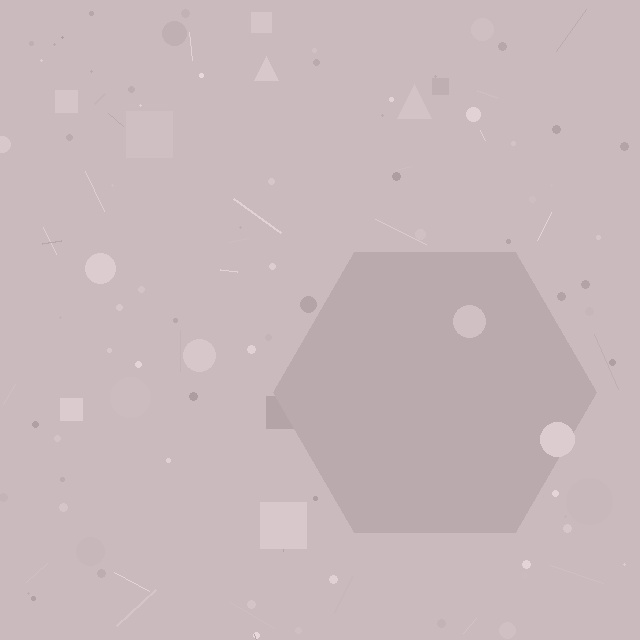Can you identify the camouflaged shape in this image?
The camouflaged shape is a hexagon.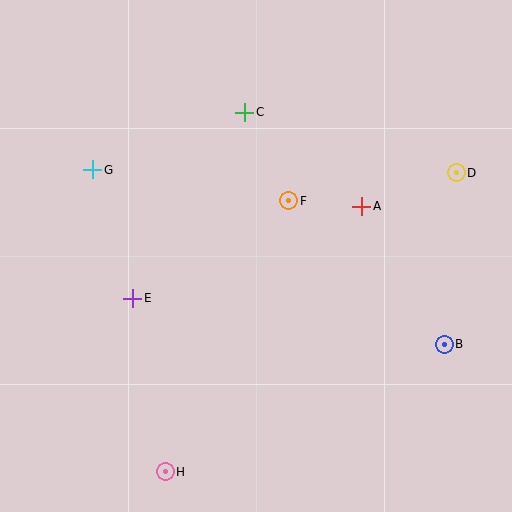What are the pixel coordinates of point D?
Point D is at (456, 173).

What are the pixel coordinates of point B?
Point B is at (444, 344).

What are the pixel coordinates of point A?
Point A is at (362, 206).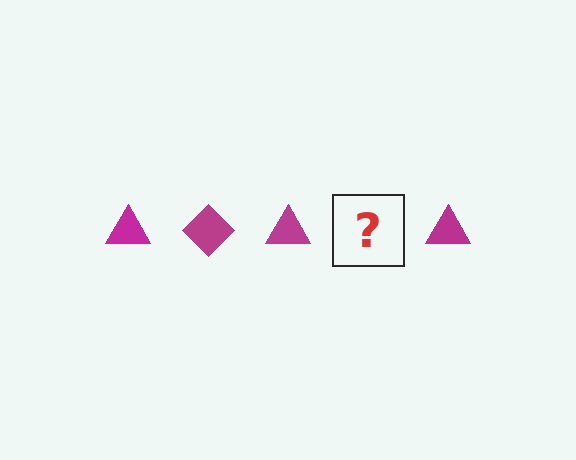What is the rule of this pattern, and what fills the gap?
The rule is that the pattern cycles through triangle, diamond shapes in magenta. The gap should be filled with a magenta diamond.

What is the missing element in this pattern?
The missing element is a magenta diamond.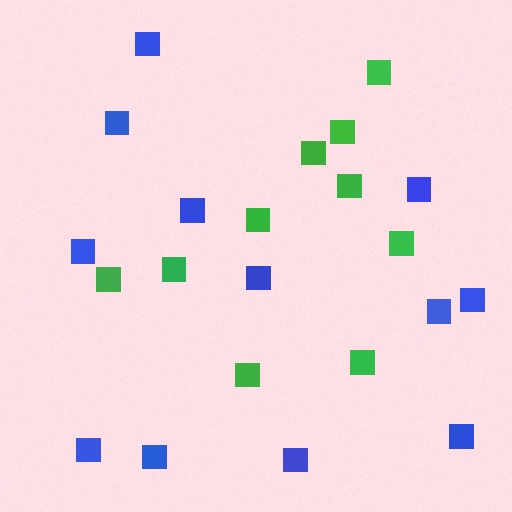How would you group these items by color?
There are 2 groups: one group of green squares (10) and one group of blue squares (12).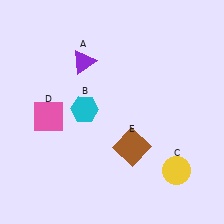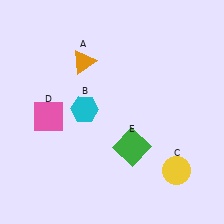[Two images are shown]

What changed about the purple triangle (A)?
In Image 1, A is purple. In Image 2, it changed to orange.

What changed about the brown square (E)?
In Image 1, E is brown. In Image 2, it changed to green.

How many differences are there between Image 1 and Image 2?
There are 2 differences between the two images.